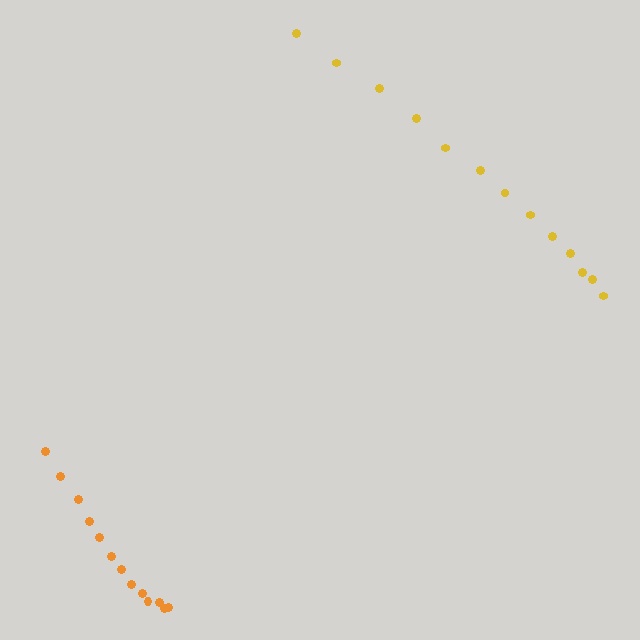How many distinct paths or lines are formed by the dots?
There are 2 distinct paths.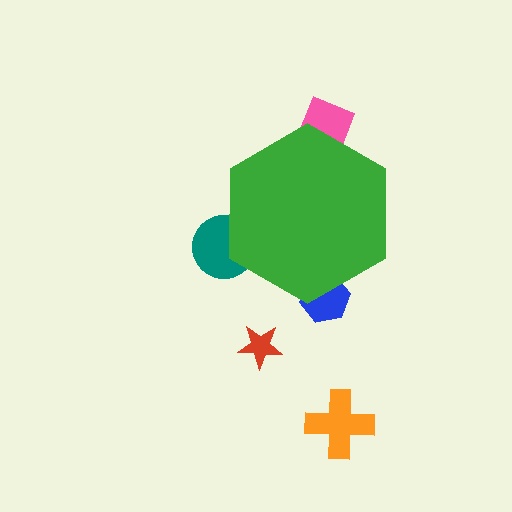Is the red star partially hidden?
No, the red star is fully visible.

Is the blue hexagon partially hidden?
Yes, the blue hexagon is partially hidden behind the green hexagon.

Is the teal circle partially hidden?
Yes, the teal circle is partially hidden behind the green hexagon.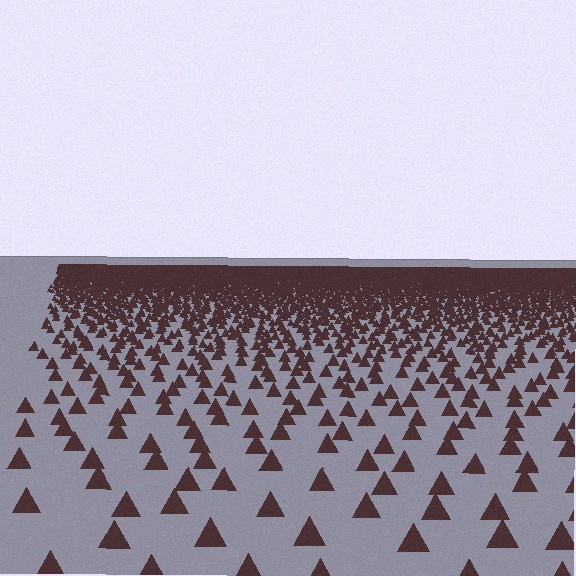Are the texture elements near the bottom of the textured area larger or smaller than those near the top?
Larger. Near the bottom, elements are closer to the viewer and appear at a bigger on-screen size.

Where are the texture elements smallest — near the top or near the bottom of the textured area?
Near the top.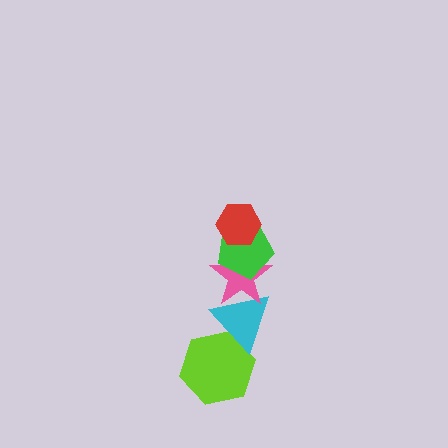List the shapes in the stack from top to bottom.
From top to bottom: the red hexagon, the green pentagon, the pink star, the cyan triangle, the lime hexagon.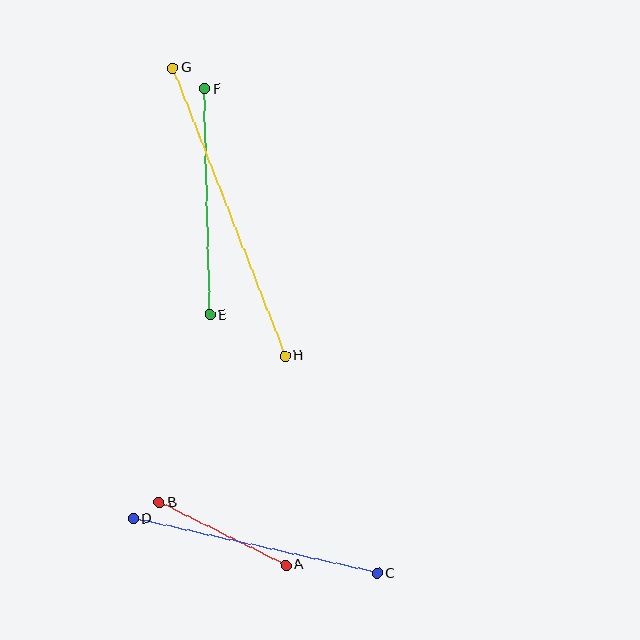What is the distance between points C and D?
The distance is approximately 250 pixels.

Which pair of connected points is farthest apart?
Points G and H are farthest apart.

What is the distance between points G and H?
The distance is approximately 309 pixels.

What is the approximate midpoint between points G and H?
The midpoint is at approximately (229, 212) pixels.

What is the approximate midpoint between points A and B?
The midpoint is at approximately (223, 534) pixels.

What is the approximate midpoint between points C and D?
The midpoint is at approximately (255, 546) pixels.